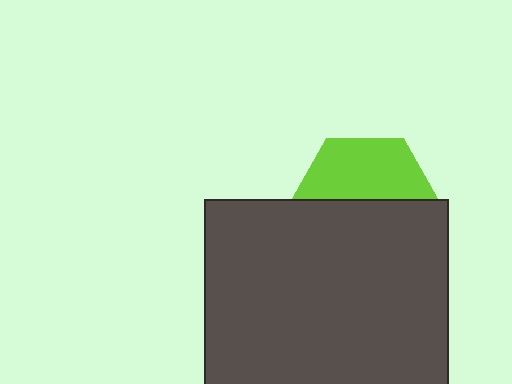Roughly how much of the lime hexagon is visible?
A small part of it is visible (roughly 45%).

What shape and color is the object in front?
The object in front is a dark gray square.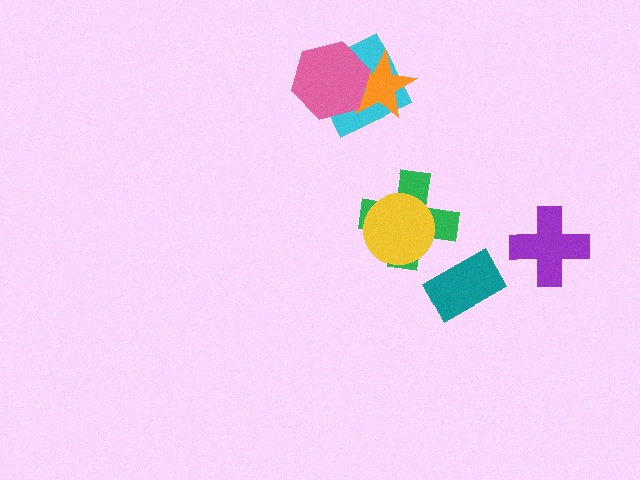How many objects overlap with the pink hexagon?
2 objects overlap with the pink hexagon.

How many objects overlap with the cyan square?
2 objects overlap with the cyan square.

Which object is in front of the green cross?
The yellow circle is in front of the green cross.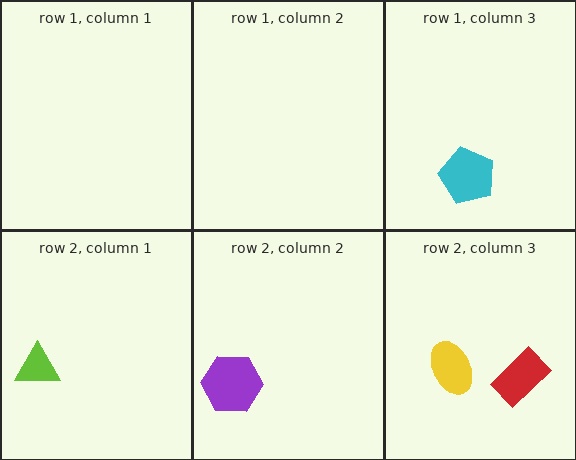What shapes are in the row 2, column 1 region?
The lime triangle.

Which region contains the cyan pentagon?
The row 1, column 3 region.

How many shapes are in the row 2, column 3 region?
2.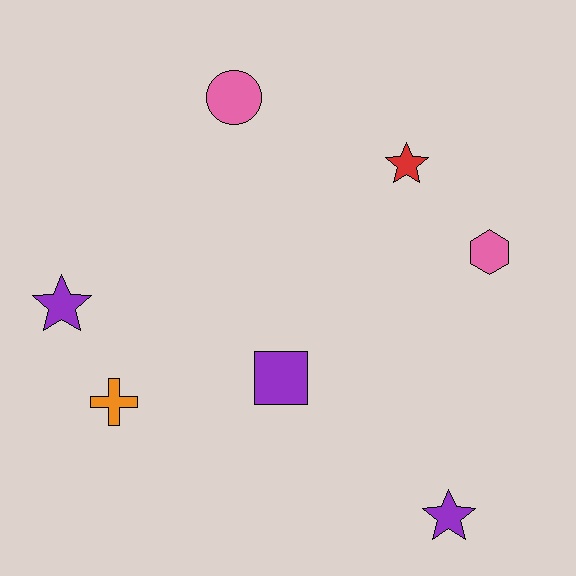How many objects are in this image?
There are 7 objects.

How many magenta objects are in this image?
There are no magenta objects.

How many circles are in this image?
There is 1 circle.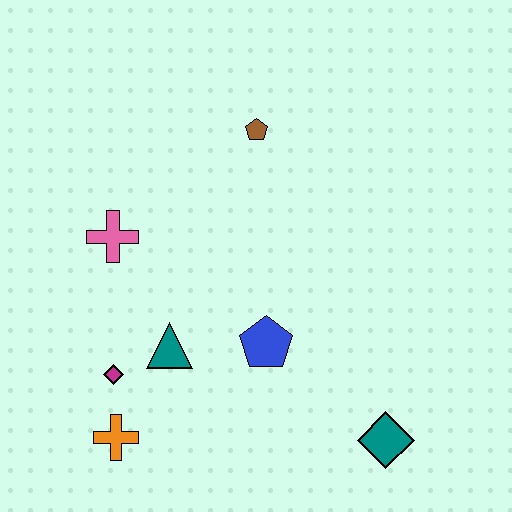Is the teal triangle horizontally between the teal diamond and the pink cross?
Yes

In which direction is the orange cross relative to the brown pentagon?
The orange cross is below the brown pentagon.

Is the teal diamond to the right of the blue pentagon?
Yes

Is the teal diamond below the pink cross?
Yes